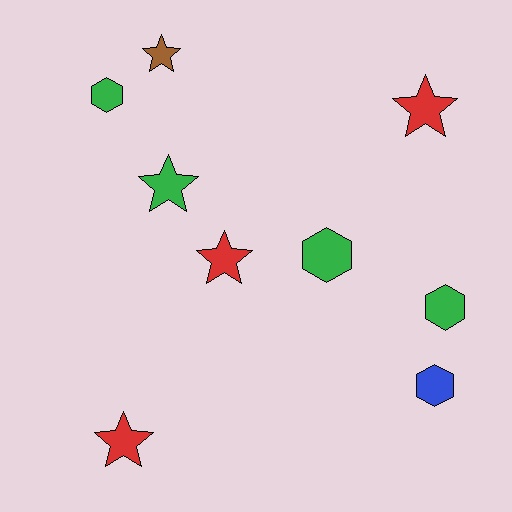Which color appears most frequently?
Green, with 4 objects.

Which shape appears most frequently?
Star, with 5 objects.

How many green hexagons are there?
There are 3 green hexagons.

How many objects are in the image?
There are 9 objects.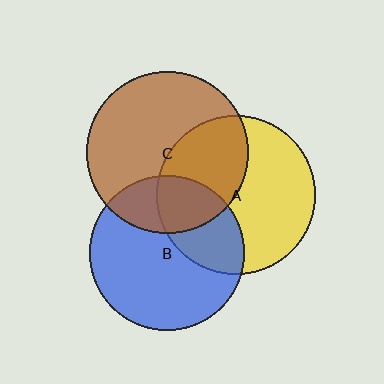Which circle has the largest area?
Circle C (brown).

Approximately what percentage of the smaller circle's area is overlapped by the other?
Approximately 30%.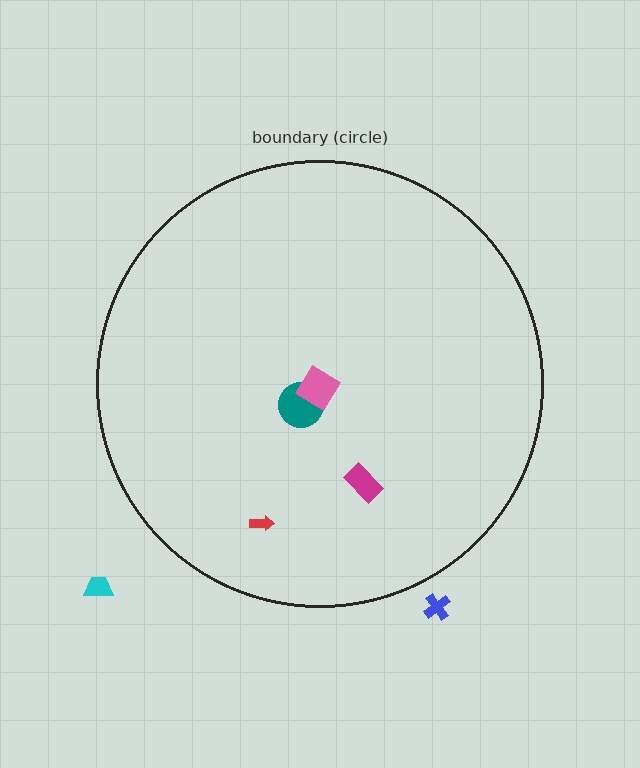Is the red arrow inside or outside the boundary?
Inside.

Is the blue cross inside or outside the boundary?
Outside.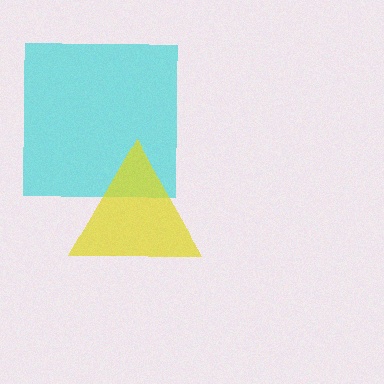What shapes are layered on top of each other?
The layered shapes are: a cyan square, a yellow triangle.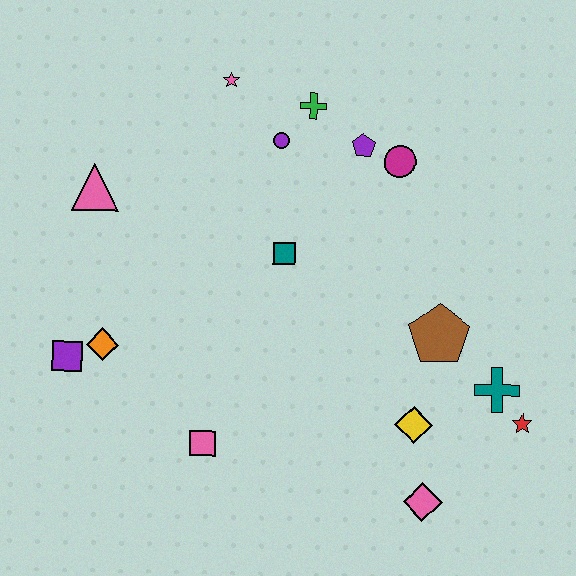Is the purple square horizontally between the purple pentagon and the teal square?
No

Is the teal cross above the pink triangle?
No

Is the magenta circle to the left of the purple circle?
No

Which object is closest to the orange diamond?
The purple square is closest to the orange diamond.